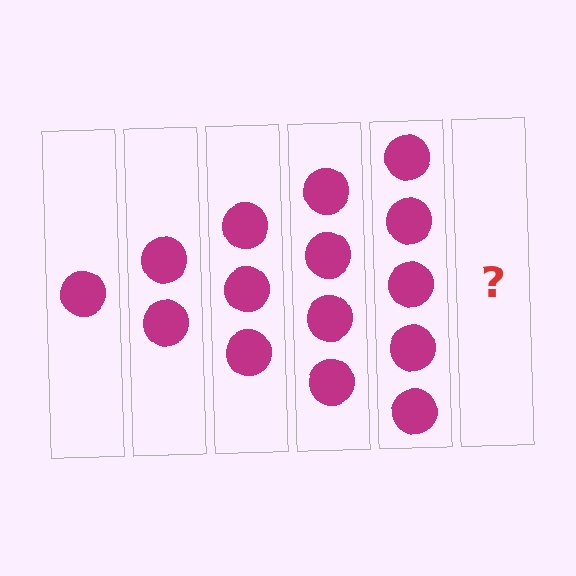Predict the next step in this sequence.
The next step is 6 circles.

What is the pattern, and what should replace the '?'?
The pattern is that each step adds one more circle. The '?' should be 6 circles.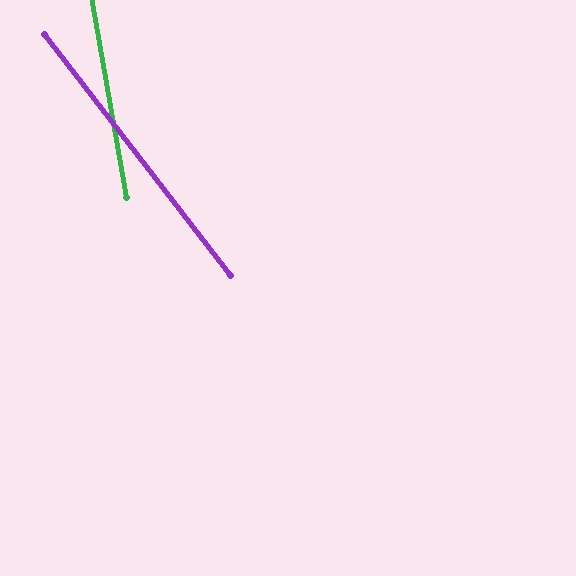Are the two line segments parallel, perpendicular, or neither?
Neither parallel nor perpendicular — they differ by about 28°.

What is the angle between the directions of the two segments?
Approximately 28 degrees.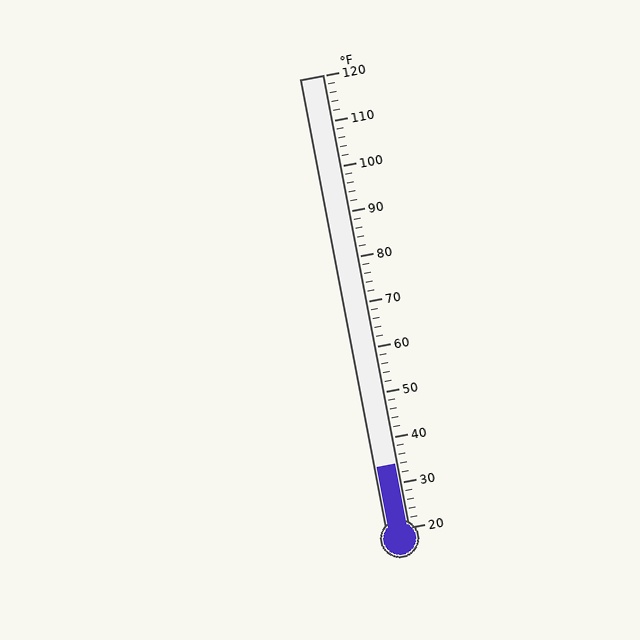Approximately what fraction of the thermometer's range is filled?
The thermometer is filled to approximately 15% of its range.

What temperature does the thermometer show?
The thermometer shows approximately 34°F.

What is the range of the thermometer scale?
The thermometer scale ranges from 20°F to 120°F.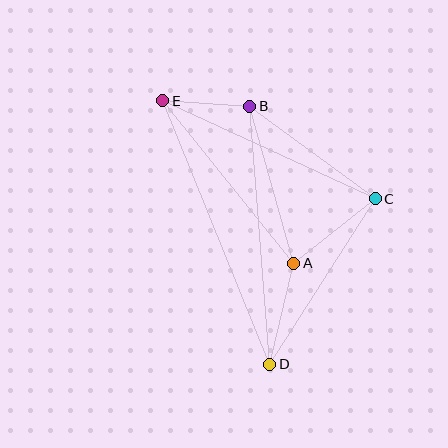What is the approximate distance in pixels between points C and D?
The distance between C and D is approximately 196 pixels.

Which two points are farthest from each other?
Points D and E are farthest from each other.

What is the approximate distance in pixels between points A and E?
The distance between A and E is approximately 209 pixels.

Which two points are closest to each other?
Points B and E are closest to each other.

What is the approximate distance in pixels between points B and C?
The distance between B and C is approximately 156 pixels.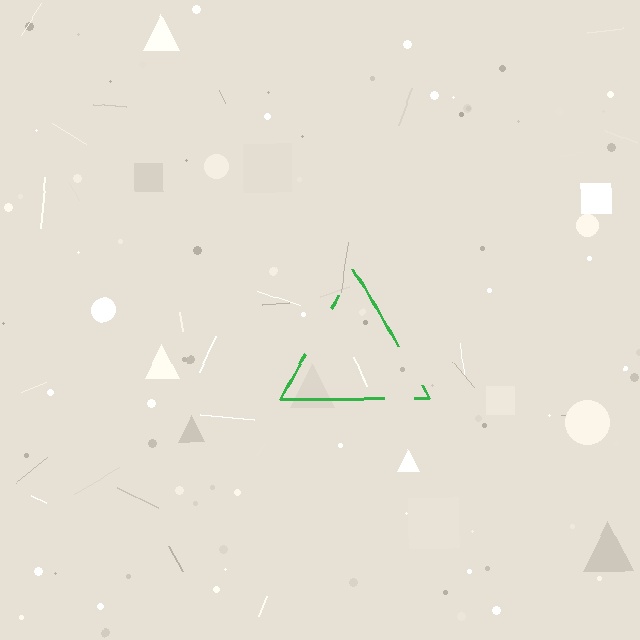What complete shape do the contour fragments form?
The contour fragments form a triangle.